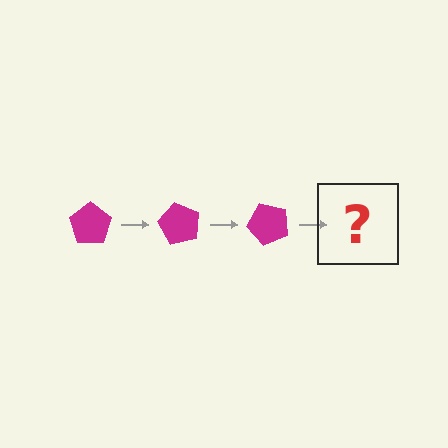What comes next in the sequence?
The next element should be a magenta pentagon rotated 180 degrees.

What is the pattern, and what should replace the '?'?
The pattern is that the pentagon rotates 60 degrees each step. The '?' should be a magenta pentagon rotated 180 degrees.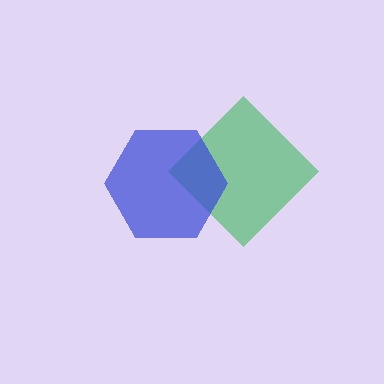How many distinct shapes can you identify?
There are 2 distinct shapes: a green diamond, a blue hexagon.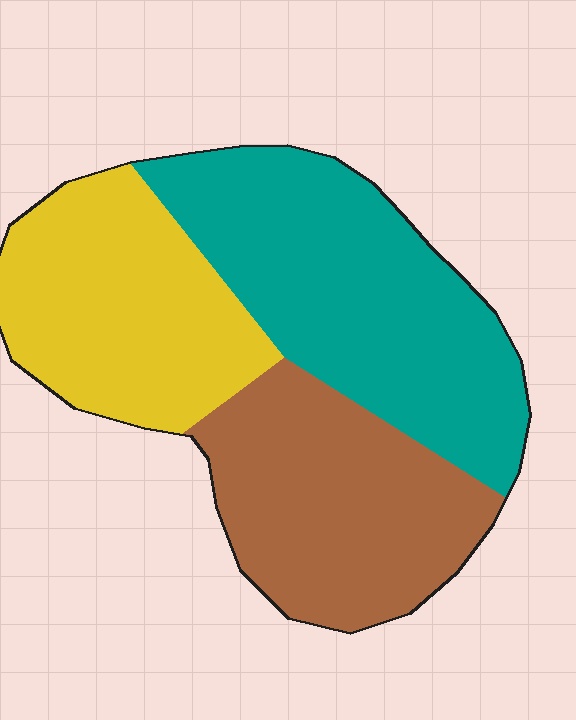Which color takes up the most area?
Teal, at roughly 40%.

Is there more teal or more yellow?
Teal.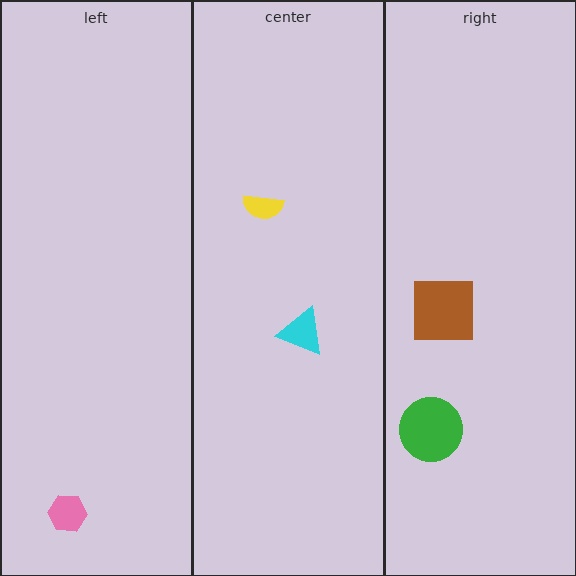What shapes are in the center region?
The cyan triangle, the yellow semicircle.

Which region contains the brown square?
The right region.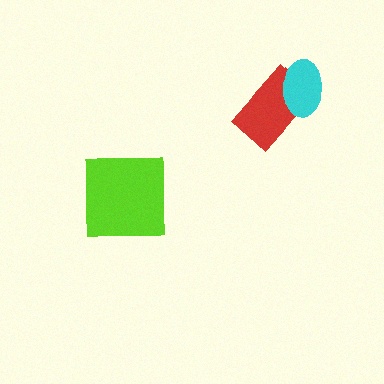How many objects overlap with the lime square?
0 objects overlap with the lime square.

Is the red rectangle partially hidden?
Yes, it is partially covered by another shape.